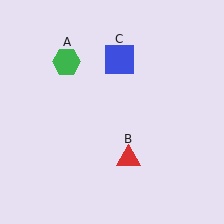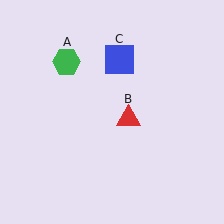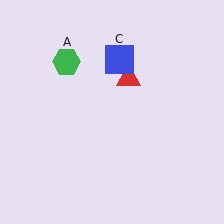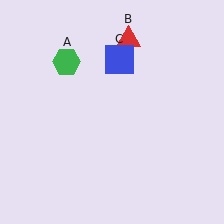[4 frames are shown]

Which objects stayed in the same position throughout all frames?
Green hexagon (object A) and blue square (object C) remained stationary.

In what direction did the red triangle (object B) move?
The red triangle (object B) moved up.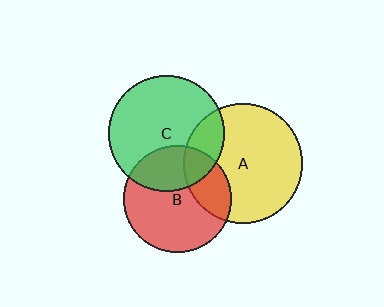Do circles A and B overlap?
Yes.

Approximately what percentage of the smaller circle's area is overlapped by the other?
Approximately 25%.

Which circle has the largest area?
Circle A (yellow).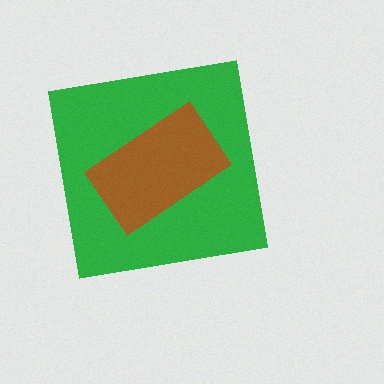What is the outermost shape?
The green square.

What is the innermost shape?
The brown rectangle.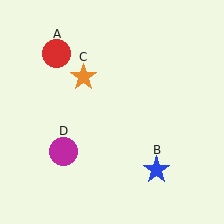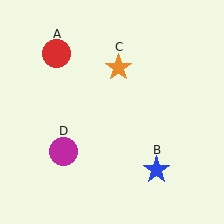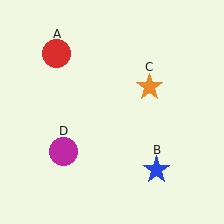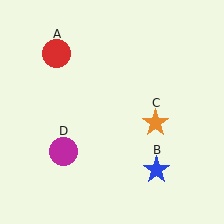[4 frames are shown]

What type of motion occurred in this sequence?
The orange star (object C) rotated clockwise around the center of the scene.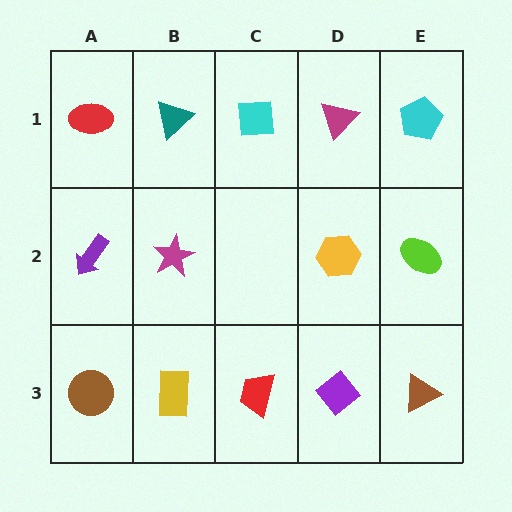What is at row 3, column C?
A red trapezoid.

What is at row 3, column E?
A brown triangle.